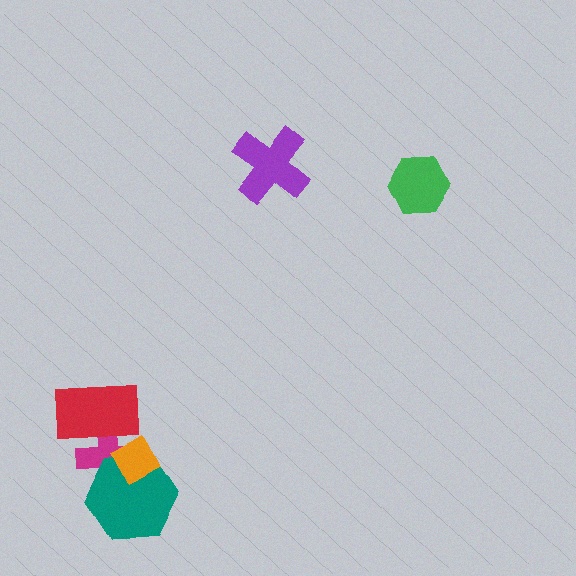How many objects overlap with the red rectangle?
1 object overlaps with the red rectangle.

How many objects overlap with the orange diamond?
2 objects overlap with the orange diamond.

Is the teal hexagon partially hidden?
Yes, it is partially covered by another shape.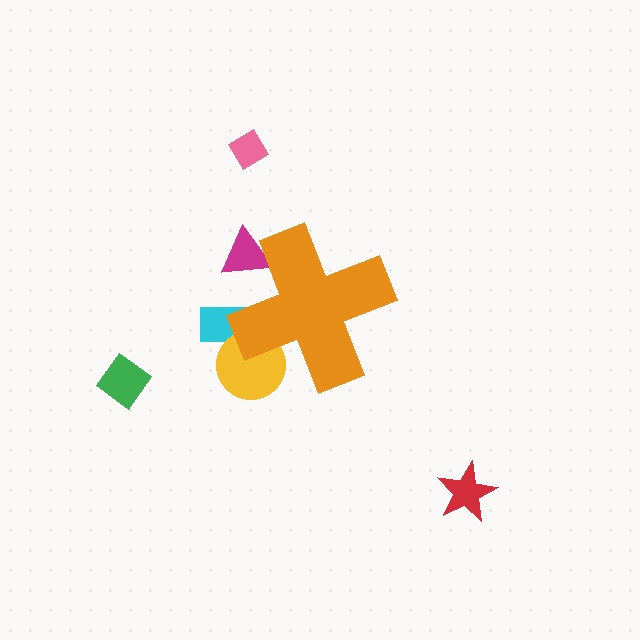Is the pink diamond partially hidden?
No, the pink diamond is fully visible.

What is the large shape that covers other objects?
An orange cross.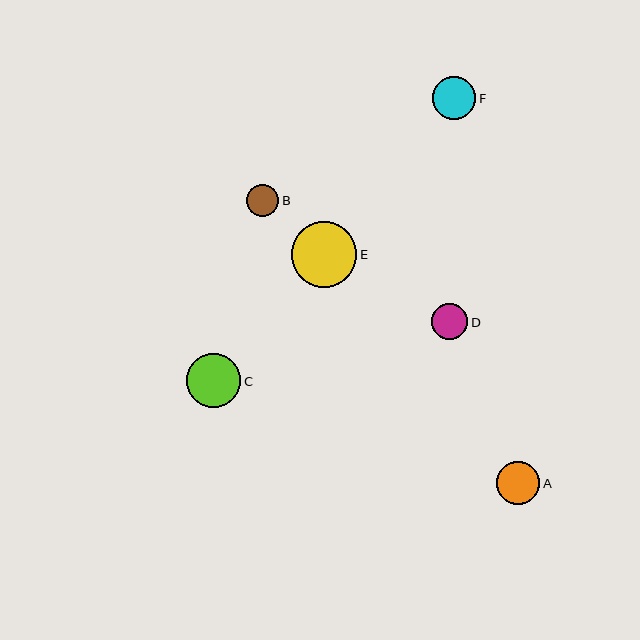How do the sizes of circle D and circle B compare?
Circle D and circle B are approximately the same size.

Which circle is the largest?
Circle E is the largest with a size of approximately 65 pixels.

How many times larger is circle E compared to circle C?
Circle E is approximately 1.2 times the size of circle C.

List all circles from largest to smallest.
From largest to smallest: E, C, A, F, D, B.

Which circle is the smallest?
Circle B is the smallest with a size of approximately 32 pixels.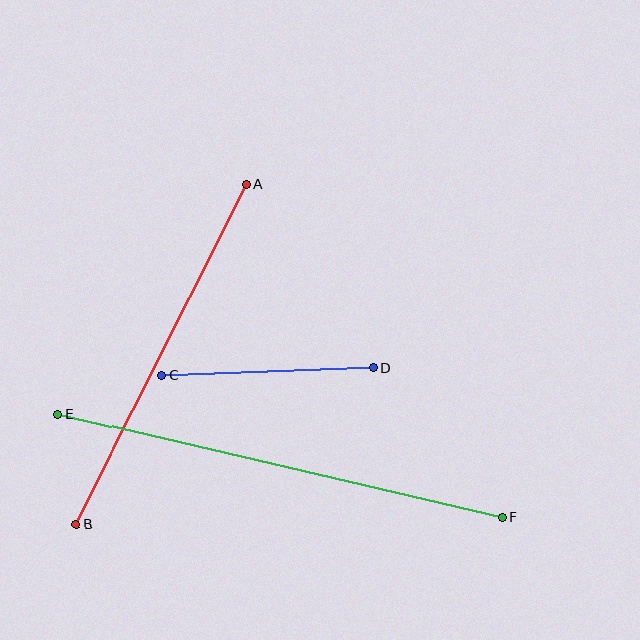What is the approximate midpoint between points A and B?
The midpoint is at approximately (161, 354) pixels.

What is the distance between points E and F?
The distance is approximately 457 pixels.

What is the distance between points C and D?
The distance is approximately 211 pixels.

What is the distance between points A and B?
The distance is approximately 379 pixels.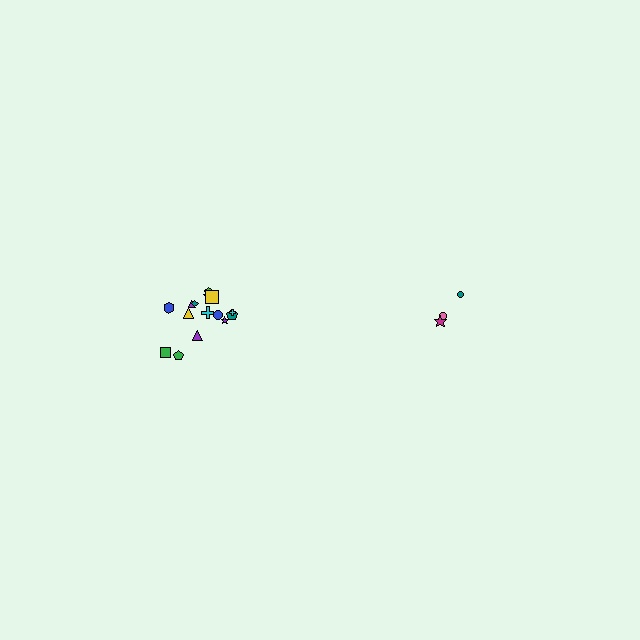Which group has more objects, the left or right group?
The left group.